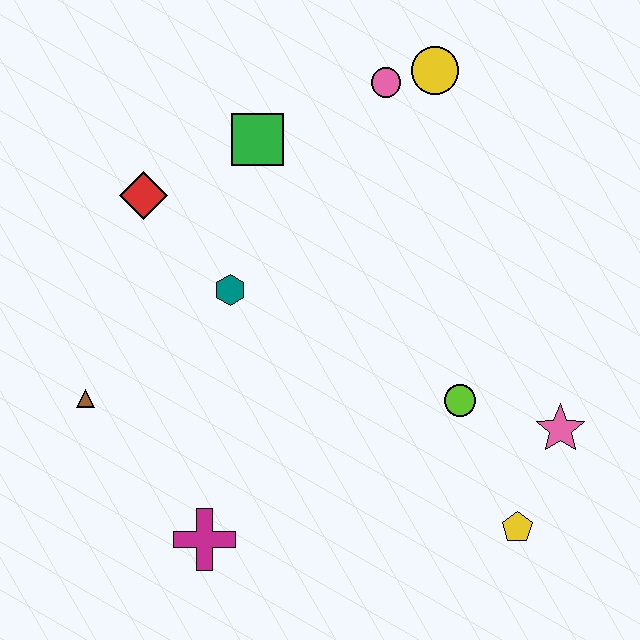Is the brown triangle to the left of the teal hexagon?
Yes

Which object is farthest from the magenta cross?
The yellow circle is farthest from the magenta cross.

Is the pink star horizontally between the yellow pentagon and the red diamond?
No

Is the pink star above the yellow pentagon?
Yes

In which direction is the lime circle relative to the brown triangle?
The lime circle is to the right of the brown triangle.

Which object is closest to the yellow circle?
The pink circle is closest to the yellow circle.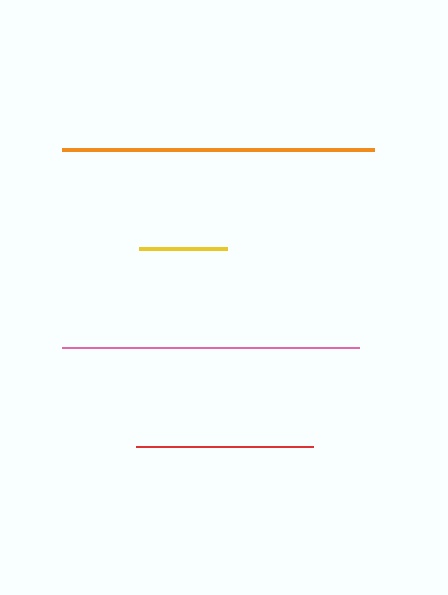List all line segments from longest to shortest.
From longest to shortest: orange, pink, red, yellow.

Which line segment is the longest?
The orange line is the longest at approximately 312 pixels.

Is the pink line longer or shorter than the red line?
The pink line is longer than the red line.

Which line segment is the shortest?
The yellow line is the shortest at approximately 88 pixels.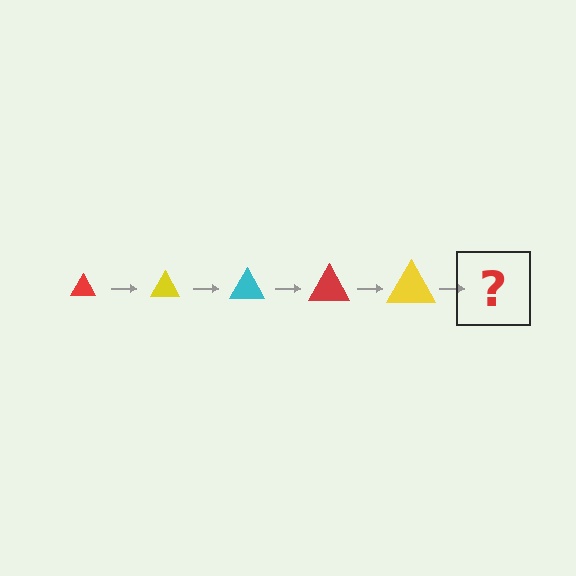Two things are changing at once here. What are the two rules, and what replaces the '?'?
The two rules are that the triangle grows larger each step and the color cycles through red, yellow, and cyan. The '?' should be a cyan triangle, larger than the previous one.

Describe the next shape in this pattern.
It should be a cyan triangle, larger than the previous one.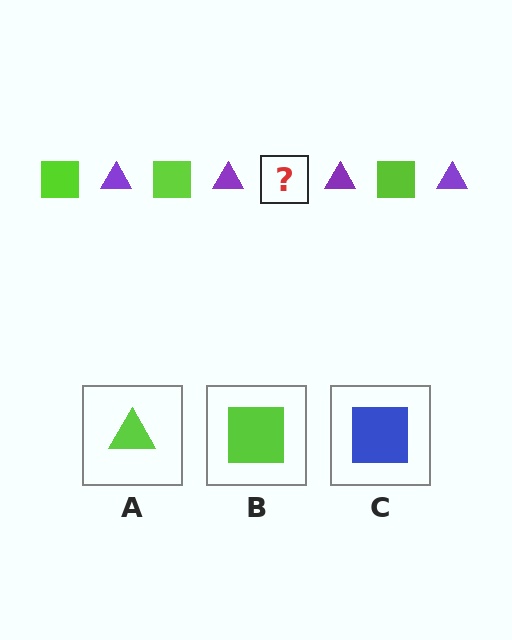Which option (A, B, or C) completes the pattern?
B.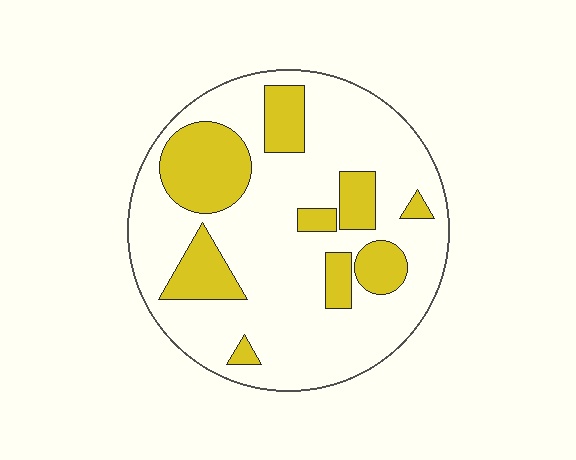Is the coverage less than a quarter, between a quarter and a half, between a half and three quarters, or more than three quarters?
Between a quarter and a half.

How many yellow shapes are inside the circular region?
9.